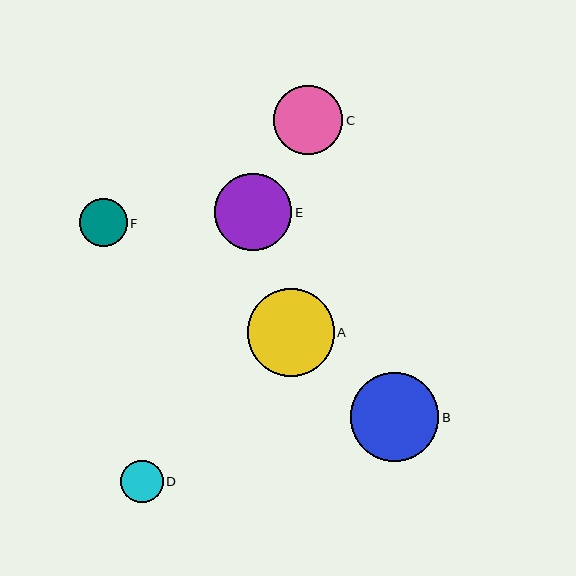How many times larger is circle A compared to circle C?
Circle A is approximately 1.3 times the size of circle C.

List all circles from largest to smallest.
From largest to smallest: B, A, E, C, F, D.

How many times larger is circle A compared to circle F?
Circle A is approximately 1.8 times the size of circle F.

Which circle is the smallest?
Circle D is the smallest with a size of approximately 42 pixels.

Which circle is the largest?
Circle B is the largest with a size of approximately 89 pixels.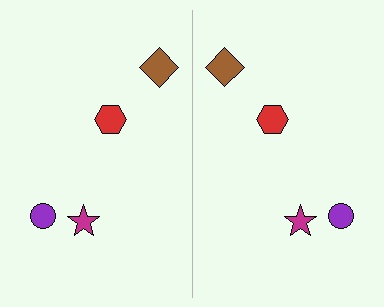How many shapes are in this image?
There are 8 shapes in this image.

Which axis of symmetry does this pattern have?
The pattern has a vertical axis of symmetry running through the center of the image.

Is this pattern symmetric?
Yes, this pattern has bilateral (reflection) symmetry.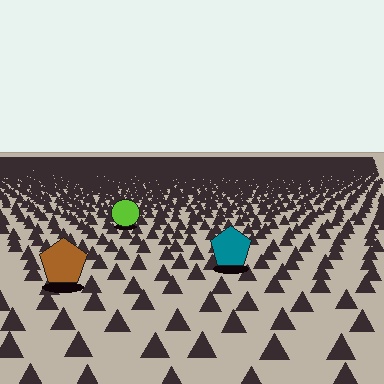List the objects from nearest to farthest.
From nearest to farthest: the brown pentagon, the teal pentagon, the lime circle.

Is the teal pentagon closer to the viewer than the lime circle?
Yes. The teal pentagon is closer — you can tell from the texture gradient: the ground texture is coarser near it.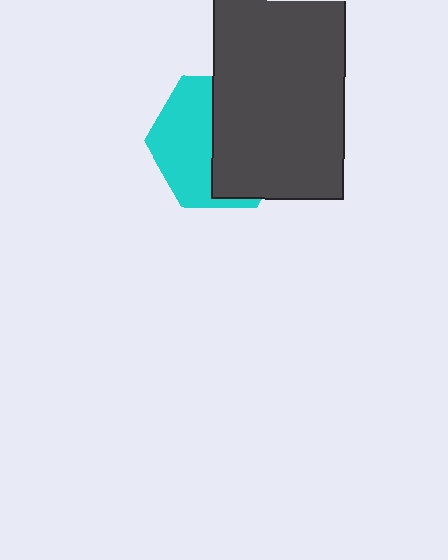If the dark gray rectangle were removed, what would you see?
You would see the complete cyan hexagon.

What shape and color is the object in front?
The object in front is a dark gray rectangle.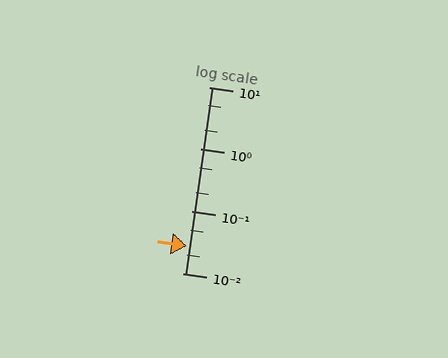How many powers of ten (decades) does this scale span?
The scale spans 3 decades, from 0.01 to 10.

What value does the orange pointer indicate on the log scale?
The pointer indicates approximately 0.027.